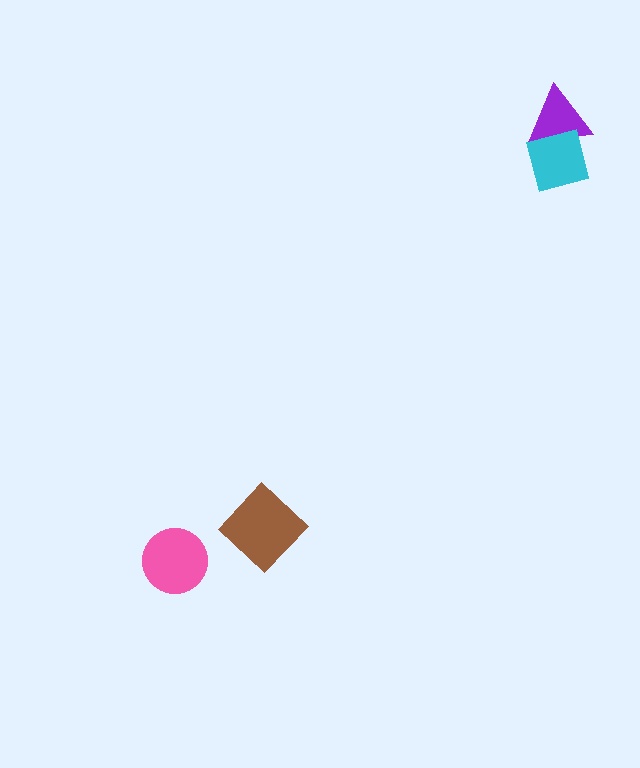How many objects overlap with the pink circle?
0 objects overlap with the pink circle.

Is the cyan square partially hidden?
No, no other shape covers it.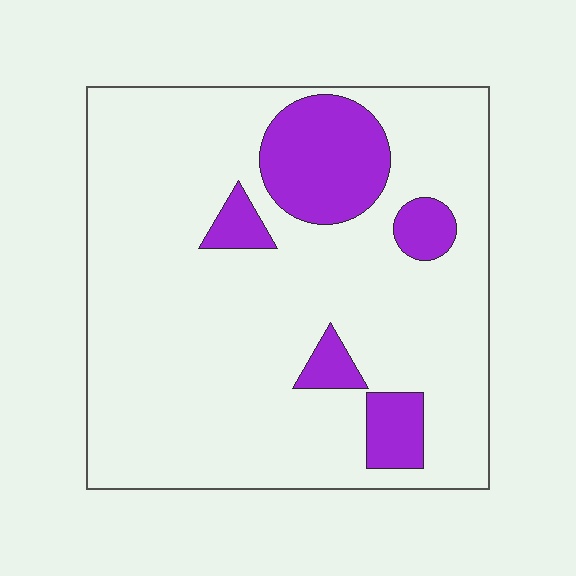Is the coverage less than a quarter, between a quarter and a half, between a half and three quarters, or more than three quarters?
Less than a quarter.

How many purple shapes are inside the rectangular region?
5.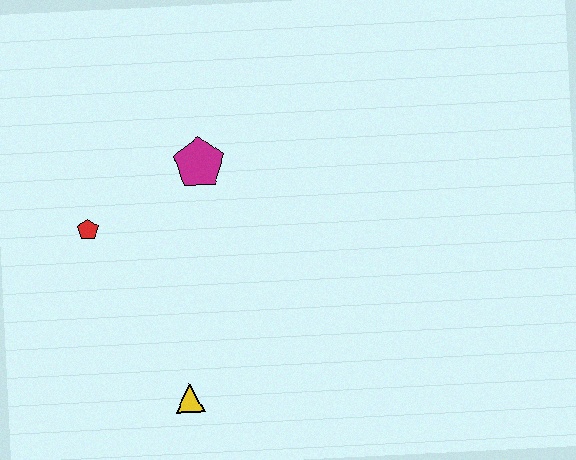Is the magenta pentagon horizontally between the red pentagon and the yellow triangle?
No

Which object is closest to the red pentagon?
The magenta pentagon is closest to the red pentagon.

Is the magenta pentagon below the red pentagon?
No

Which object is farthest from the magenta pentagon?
The yellow triangle is farthest from the magenta pentagon.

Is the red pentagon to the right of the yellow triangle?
No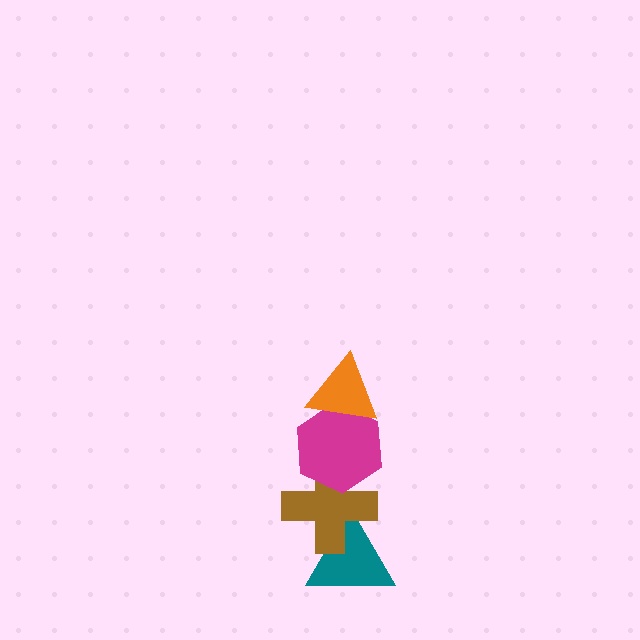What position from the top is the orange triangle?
The orange triangle is 1st from the top.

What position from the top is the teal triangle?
The teal triangle is 4th from the top.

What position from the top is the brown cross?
The brown cross is 3rd from the top.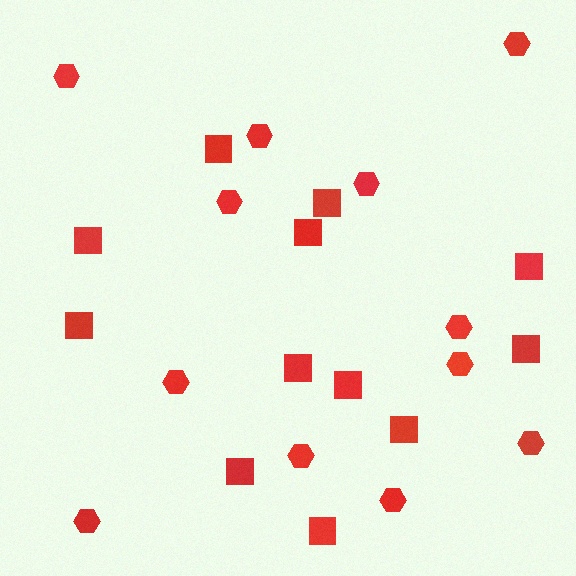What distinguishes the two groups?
There are 2 groups: one group of squares (12) and one group of hexagons (12).